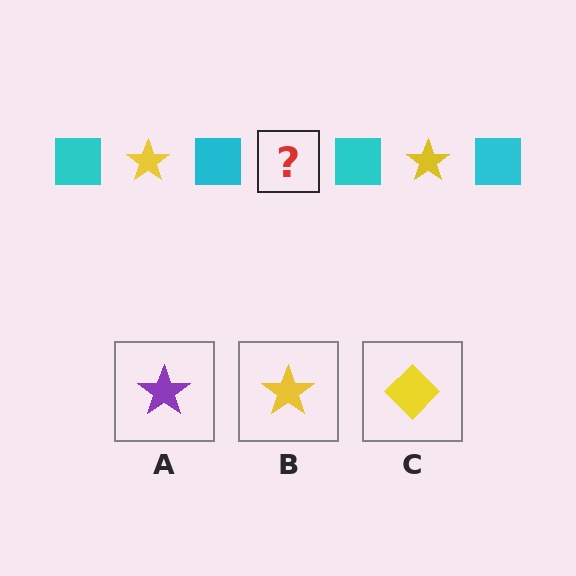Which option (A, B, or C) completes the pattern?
B.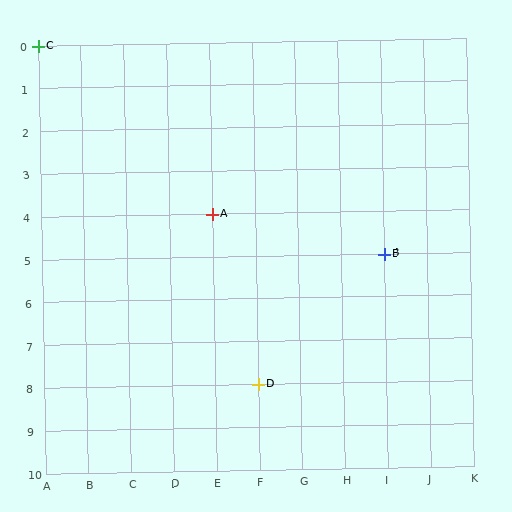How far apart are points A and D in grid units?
Points A and D are 1 column and 4 rows apart (about 4.1 grid units diagonally).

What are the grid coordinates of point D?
Point D is at grid coordinates (F, 8).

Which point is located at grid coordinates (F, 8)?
Point D is at (F, 8).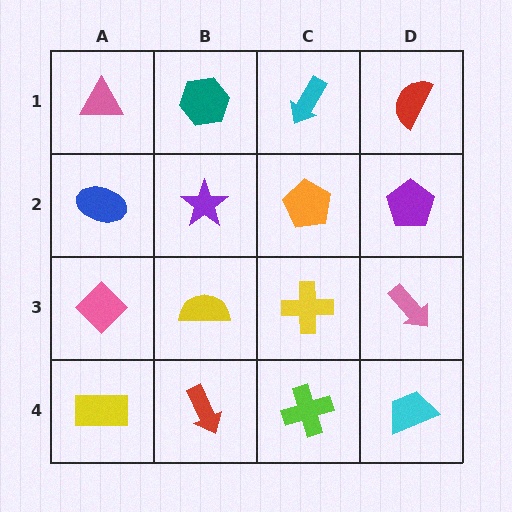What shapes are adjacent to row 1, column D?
A purple pentagon (row 2, column D), a cyan arrow (row 1, column C).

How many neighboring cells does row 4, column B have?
3.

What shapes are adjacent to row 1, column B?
A purple star (row 2, column B), a pink triangle (row 1, column A), a cyan arrow (row 1, column C).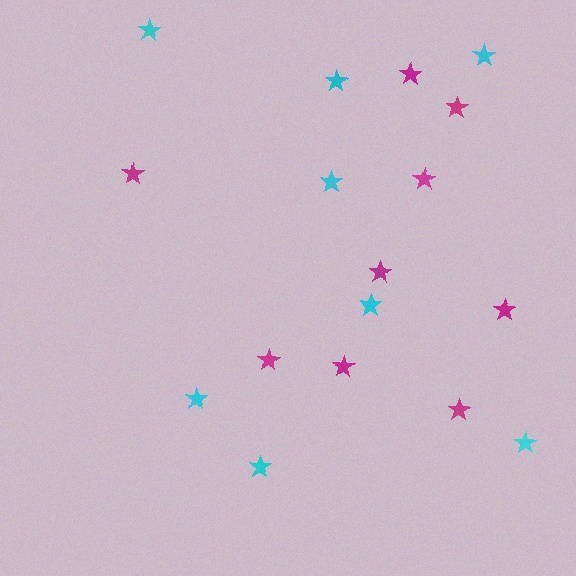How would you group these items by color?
There are 2 groups: one group of cyan stars (8) and one group of magenta stars (9).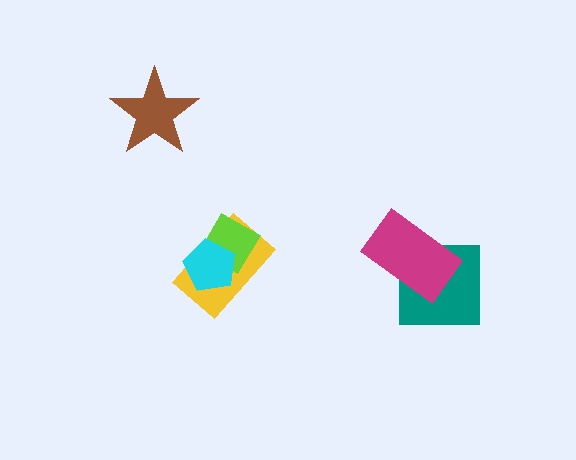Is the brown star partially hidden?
No, no other shape covers it.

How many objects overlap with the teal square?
1 object overlaps with the teal square.